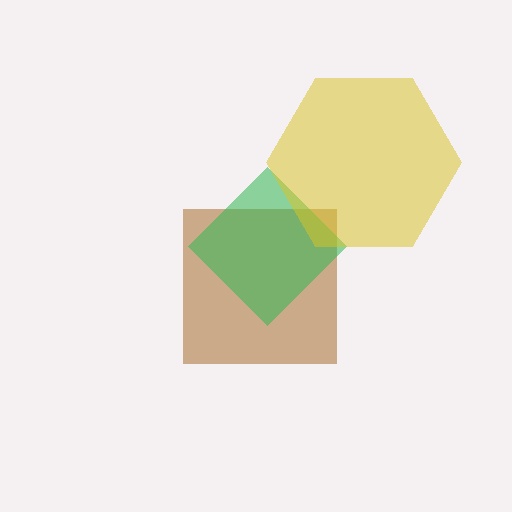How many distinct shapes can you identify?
There are 3 distinct shapes: a brown square, a green diamond, a yellow hexagon.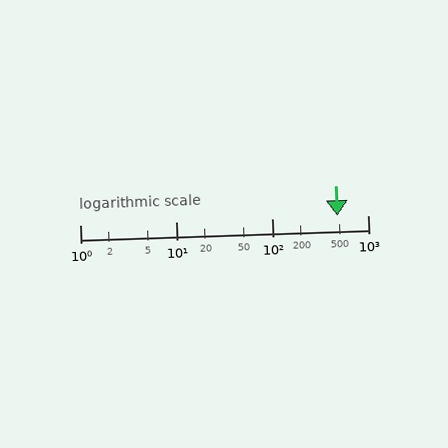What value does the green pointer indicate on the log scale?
The pointer indicates approximately 480.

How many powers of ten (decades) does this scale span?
The scale spans 3 decades, from 1 to 1000.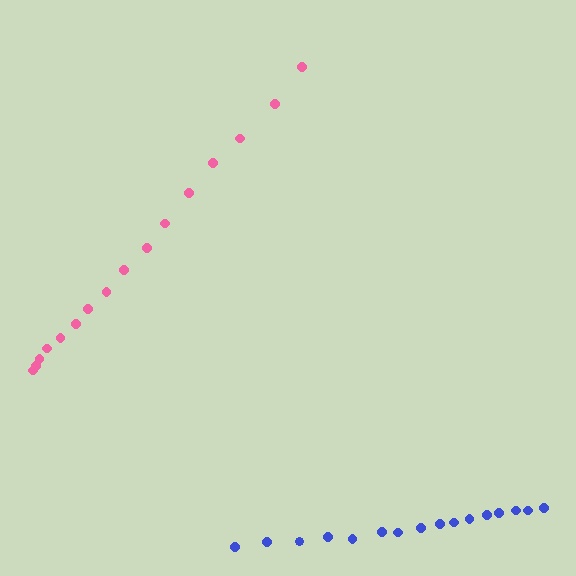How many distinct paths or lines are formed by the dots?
There are 2 distinct paths.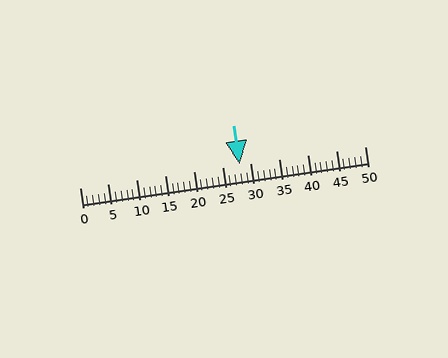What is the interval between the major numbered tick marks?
The major tick marks are spaced 5 units apart.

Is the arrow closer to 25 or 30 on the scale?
The arrow is closer to 30.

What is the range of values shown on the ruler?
The ruler shows values from 0 to 50.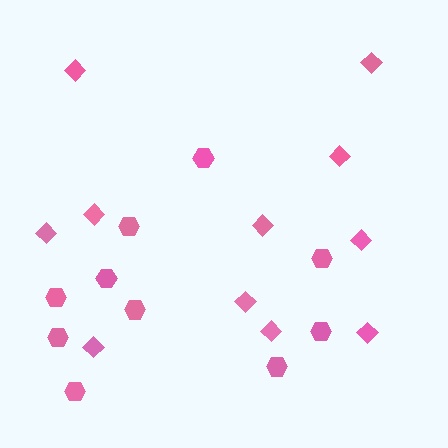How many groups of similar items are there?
There are 2 groups: one group of hexagons (10) and one group of diamonds (11).